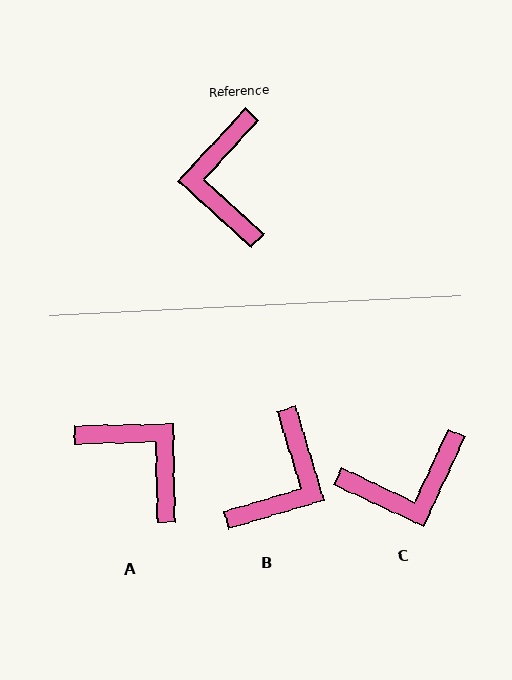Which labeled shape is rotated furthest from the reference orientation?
B, about 149 degrees away.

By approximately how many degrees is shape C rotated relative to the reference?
Approximately 107 degrees counter-clockwise.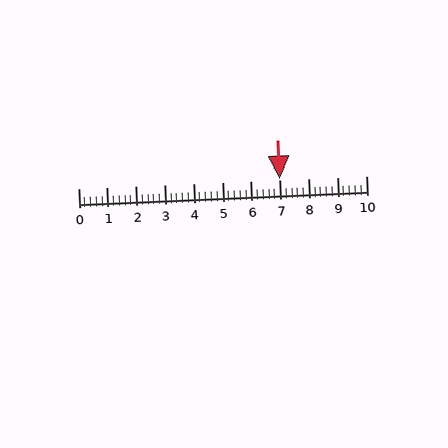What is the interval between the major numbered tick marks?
The major tick marks are spaced 1 units apart.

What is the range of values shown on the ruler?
The ruler shows values from 0 to 10.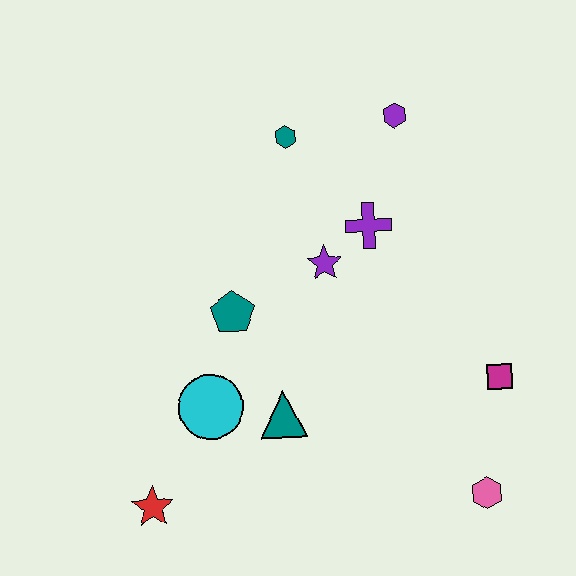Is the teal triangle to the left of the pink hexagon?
Yes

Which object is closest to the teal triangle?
The cyan circle is closest to the teal triangle.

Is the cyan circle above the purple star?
No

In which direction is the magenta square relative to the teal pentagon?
The magenta square is to the right of the teal pentagon.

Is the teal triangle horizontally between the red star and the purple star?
Yes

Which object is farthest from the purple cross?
The red star is farthest from the purple cross.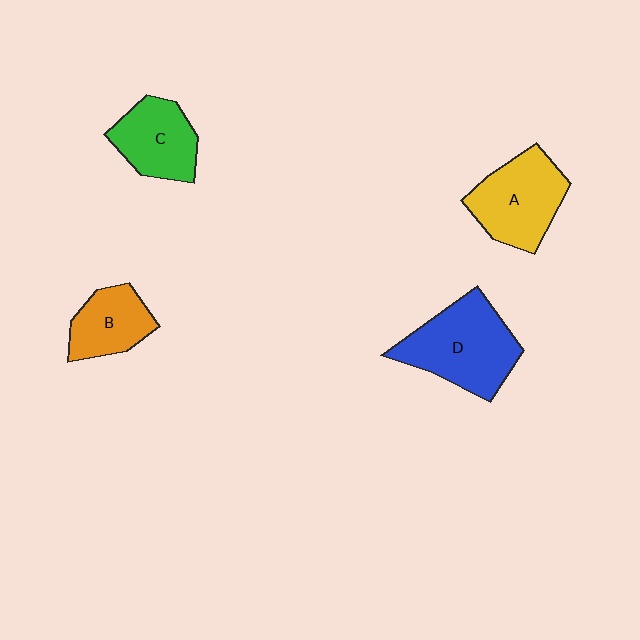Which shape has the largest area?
Shape D (blue).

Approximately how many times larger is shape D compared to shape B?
Approximately 1.7 times.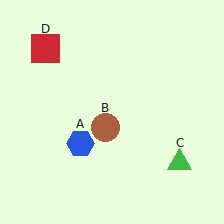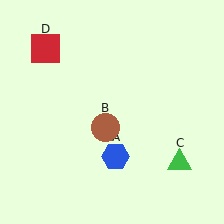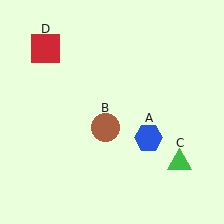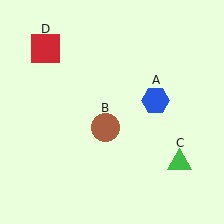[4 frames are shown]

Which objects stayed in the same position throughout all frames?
Brown circle (object B) and green triangle (object C) and red square (object D) remained stationary.